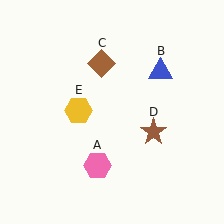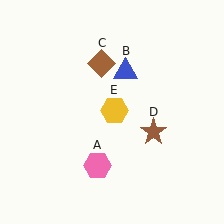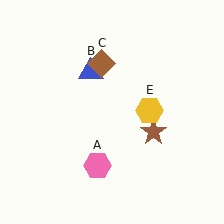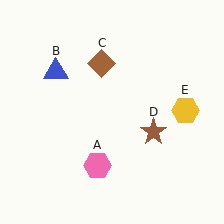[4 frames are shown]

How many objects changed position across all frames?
2 objects changed position: blue triangle (object B), yellow hexagon (object E).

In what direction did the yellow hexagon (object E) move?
The yellow hexagon (object E) moved right.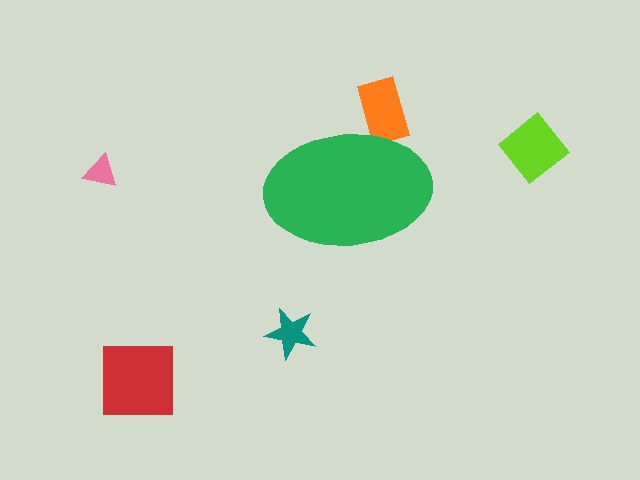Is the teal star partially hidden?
No, the teal star is fully visible.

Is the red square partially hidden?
No, the red square is fully visible.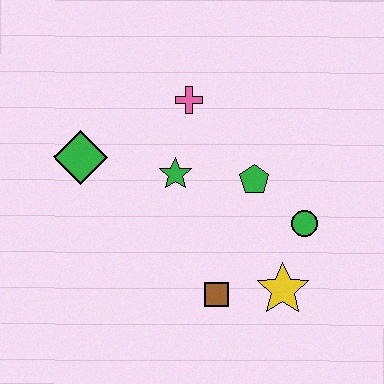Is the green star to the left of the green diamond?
No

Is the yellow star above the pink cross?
No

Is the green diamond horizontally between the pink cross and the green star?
No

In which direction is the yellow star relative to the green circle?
The yellow star is below the green circle.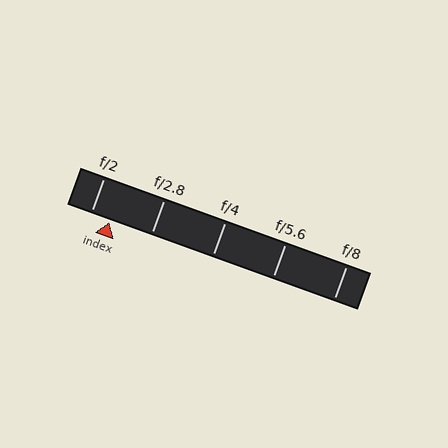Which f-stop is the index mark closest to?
The index mark is closest to f/2.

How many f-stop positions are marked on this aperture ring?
There are 5 f-stop positions marked.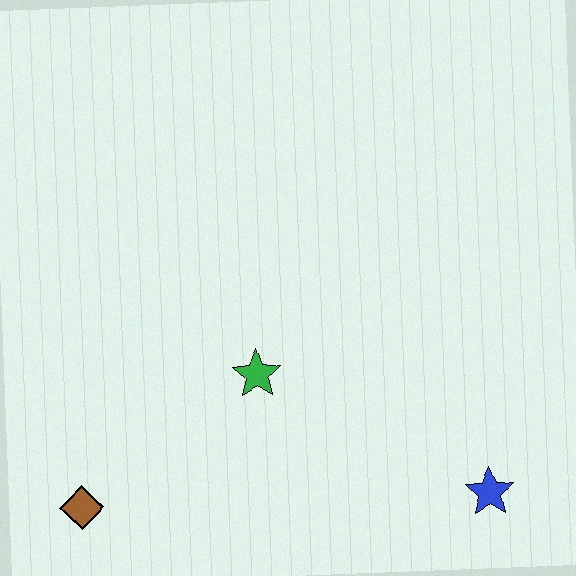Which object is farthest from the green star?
The blue star is farthest from the green star.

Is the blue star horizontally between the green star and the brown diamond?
No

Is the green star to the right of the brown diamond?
Yes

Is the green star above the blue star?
Yes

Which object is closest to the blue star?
The green star is closest to the blue star.